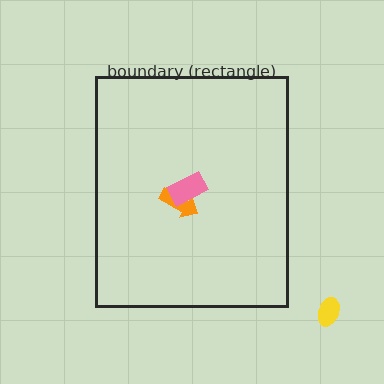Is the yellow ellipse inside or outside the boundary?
Outside.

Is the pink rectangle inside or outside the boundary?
Inside.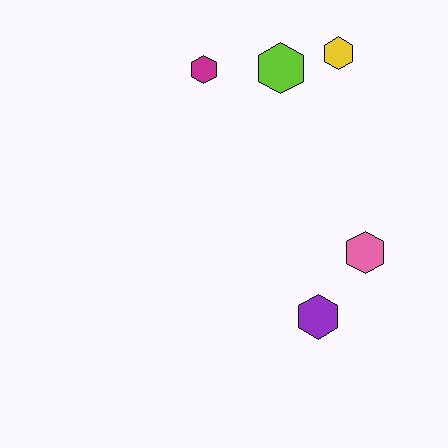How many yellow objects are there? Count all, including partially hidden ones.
There is 1 yellow object.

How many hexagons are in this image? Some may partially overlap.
There are 5 hexagons.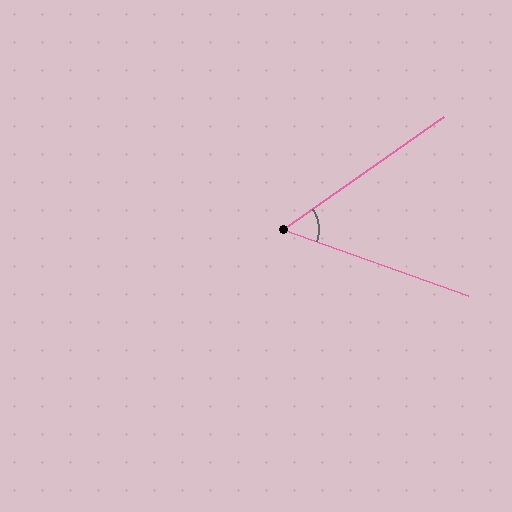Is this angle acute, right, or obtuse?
It is acute.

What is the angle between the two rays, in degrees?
Approximately 55 degrees.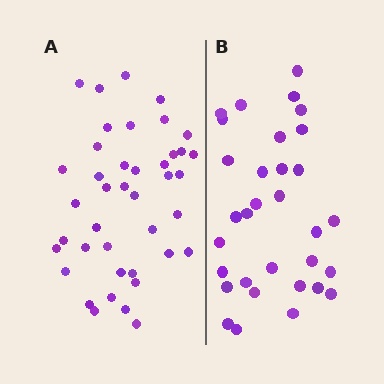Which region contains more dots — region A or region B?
Region A (the left region) has more dots.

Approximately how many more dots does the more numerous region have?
Region A has roughly 8 or so more dots than region B.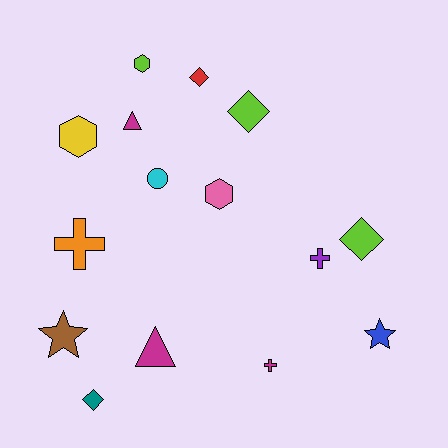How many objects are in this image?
There are 15 objects.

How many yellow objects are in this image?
There is 1 yellow object.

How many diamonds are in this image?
There are 4 diamonds.